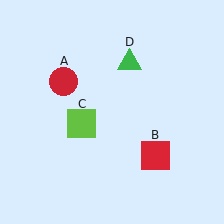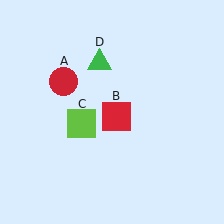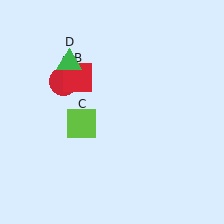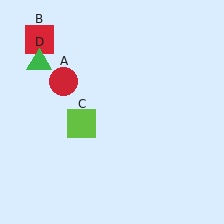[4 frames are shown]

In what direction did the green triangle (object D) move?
The green triangle (object D) moved left.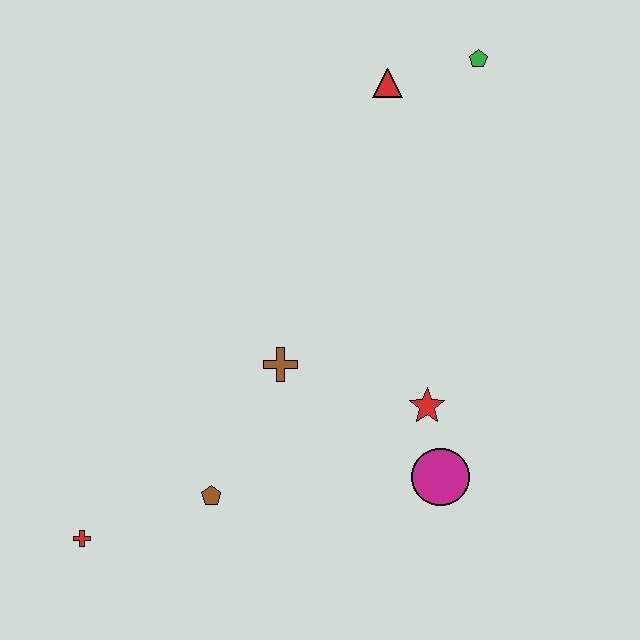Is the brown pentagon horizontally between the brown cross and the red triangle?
No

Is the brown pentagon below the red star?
Yes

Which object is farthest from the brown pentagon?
The green pentagon is farthest from the brown pentagon.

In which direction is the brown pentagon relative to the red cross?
The brown pentagon is to the right of the red cross.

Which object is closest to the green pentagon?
The red triangle is closest to the green pentagon.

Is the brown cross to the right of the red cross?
Yes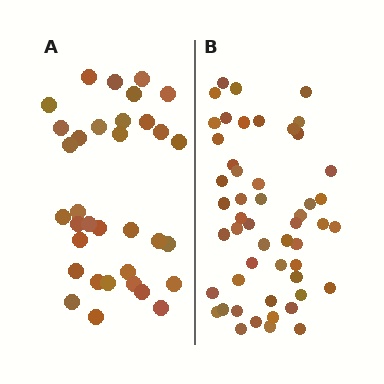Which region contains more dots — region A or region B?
Region B (the right region) has more dots.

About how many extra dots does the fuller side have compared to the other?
Region B has approximately 15 more dots than region A.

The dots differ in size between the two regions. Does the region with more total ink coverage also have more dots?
No. Region A has more total ink coverage because its dots are larger, but region B actually contains more individual dots. Total area can be misleading — the number of items is what matters here.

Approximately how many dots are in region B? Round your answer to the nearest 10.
About 50 dots. (The exact count is 51, which rounds to 50.)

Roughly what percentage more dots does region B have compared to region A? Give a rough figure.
About 50% more.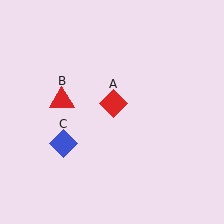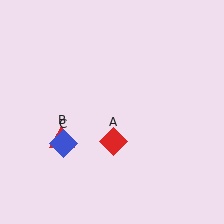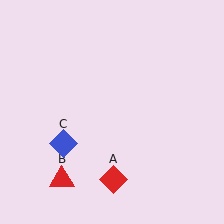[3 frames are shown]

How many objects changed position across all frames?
2 objects changed position: red diamond (object A), red triangle (object B).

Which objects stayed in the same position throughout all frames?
Blue diamond (object C) remained stationary.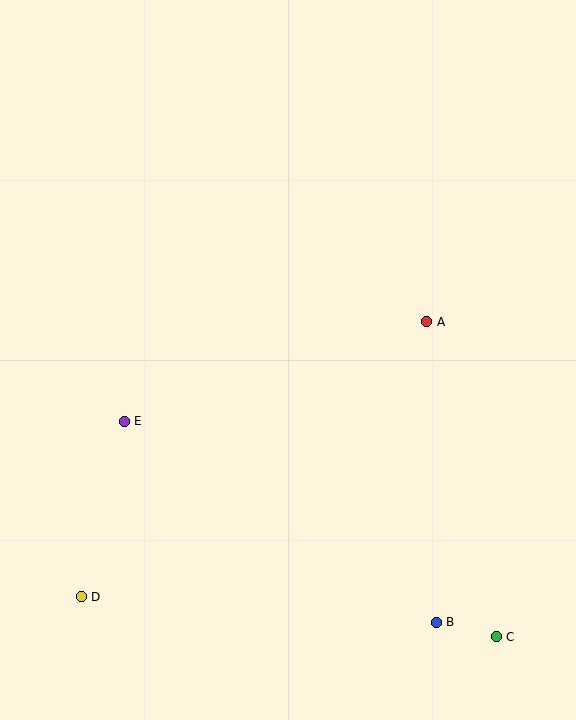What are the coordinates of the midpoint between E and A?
The midpoint between E and A is at (276, 372).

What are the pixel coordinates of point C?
Point C is at (496, 637).